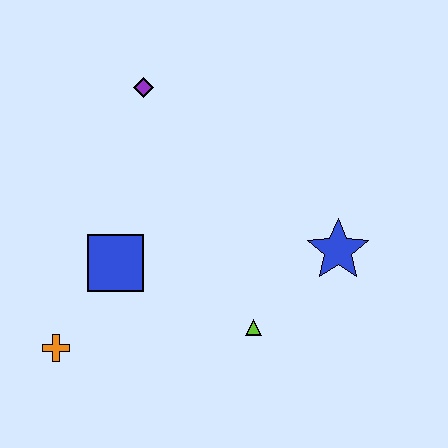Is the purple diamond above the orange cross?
Yes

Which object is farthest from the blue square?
The blue star is farthest from the blue square.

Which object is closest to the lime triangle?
The blue star is closest to the lime triangle.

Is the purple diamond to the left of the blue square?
No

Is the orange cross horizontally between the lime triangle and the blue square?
No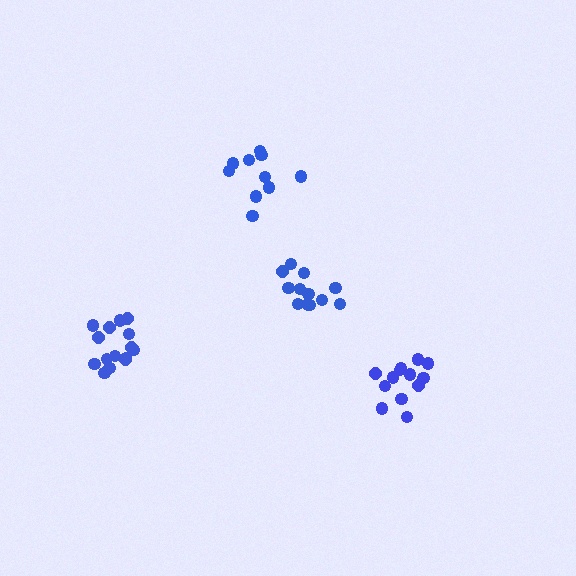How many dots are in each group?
Group 1: 12 dots, Group 2: 10 dots, Group 3: 15 dots, Group 4: 13 dots (50 total).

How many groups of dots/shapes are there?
There are 4 groups.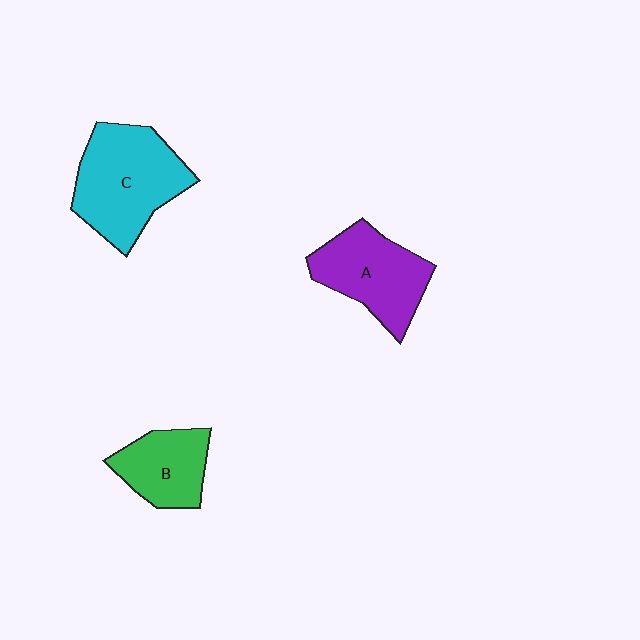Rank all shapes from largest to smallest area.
From largest to smallest: C (cyan), A (purple), B (green).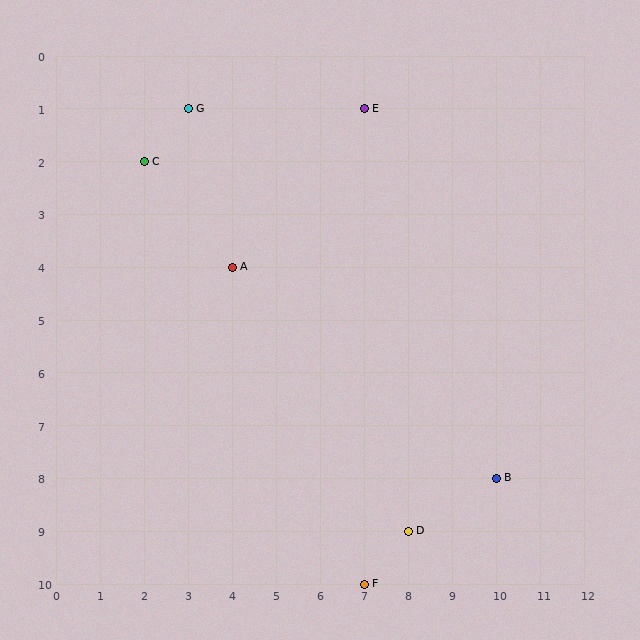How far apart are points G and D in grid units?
Points G and D are 5 columns and 8 rows apart (about 9.4 grid units diagonally).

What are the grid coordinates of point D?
Point D is at grid coordinates (8, 9).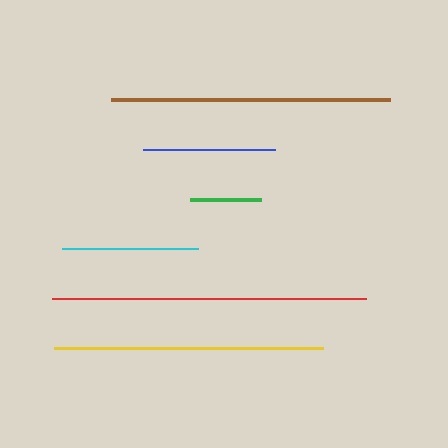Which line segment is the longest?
The red line is the longest at approximately 314 pixels.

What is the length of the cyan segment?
The cyan segment is approximately 136 pixels long.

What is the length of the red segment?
The red segment is approximately 314 pixels long.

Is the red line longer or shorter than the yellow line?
The red line is longer than the yellow line.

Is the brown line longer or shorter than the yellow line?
The brown line is longer than the yellow line.